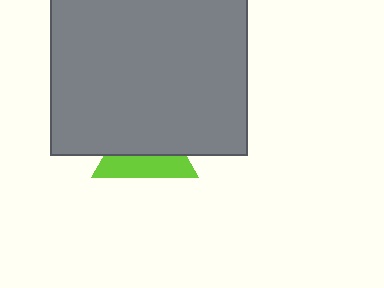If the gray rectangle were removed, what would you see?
You would see the complete lime triangle.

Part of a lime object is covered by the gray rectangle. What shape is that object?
It is a triangle.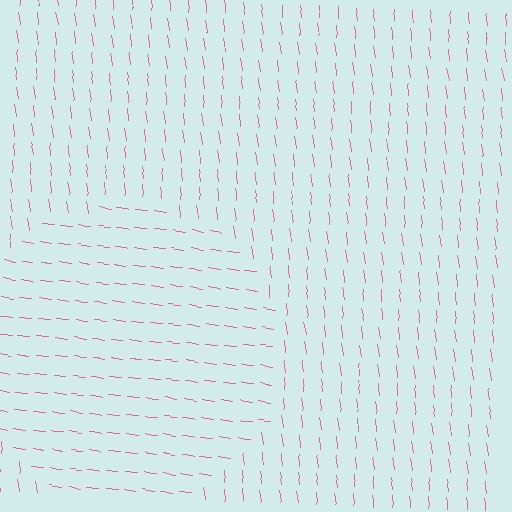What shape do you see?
I see a circle.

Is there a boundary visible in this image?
Yes, there is a texture boundary formed by a change in line orientation.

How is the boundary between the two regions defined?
The boundary is defined purely by a change in line orientation (approximately 75 degrees difference). All lines are the same color and thickness.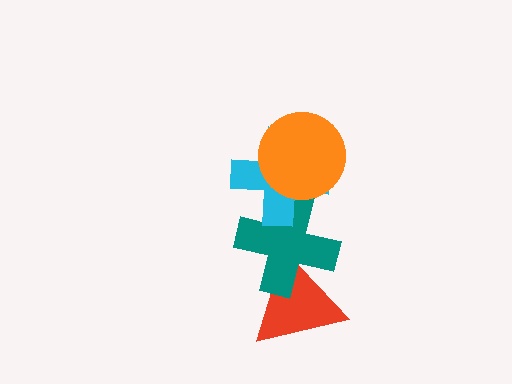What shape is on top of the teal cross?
The cyan cross is on top of the teal cross.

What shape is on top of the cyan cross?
The orange circle is on top of the cyan cross.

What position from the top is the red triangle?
The red triangle is 4th from the top.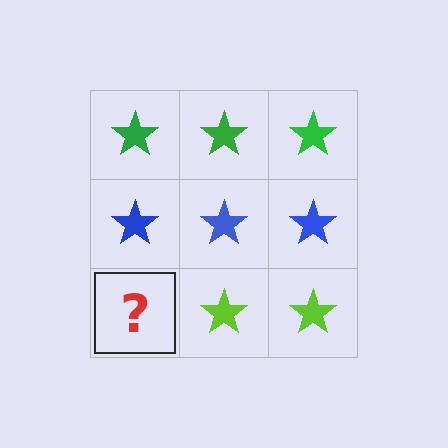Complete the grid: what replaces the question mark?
The question mark should be replaced with a lime star.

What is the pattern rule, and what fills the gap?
The rule is that each row has a consistent color. The gap should be filled with a lime star.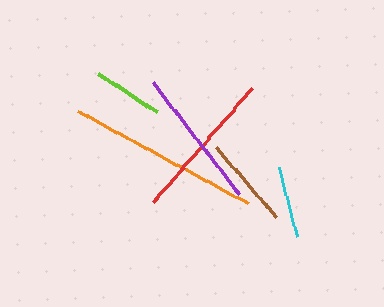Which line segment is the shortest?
The lime line is the shortest at approximately 69 pixels.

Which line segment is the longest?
The orange line is the longest at approximately 193 pixels.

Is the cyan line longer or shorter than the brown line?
The brown line is longer than the cyan line.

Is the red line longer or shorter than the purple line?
The red line is longer than the purple line.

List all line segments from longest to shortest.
From longest to shortest: orange, red, purple, brown, cyan, lime.